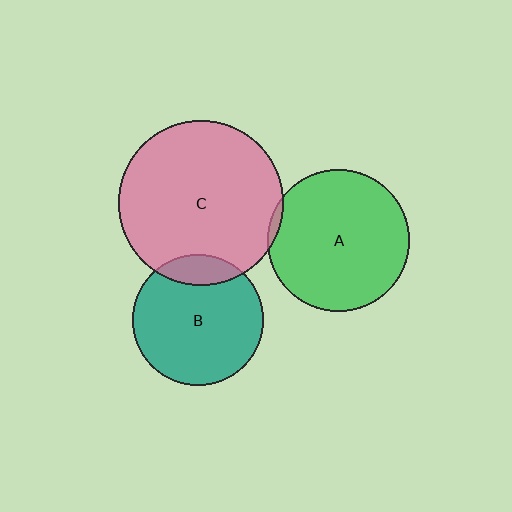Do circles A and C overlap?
Yes.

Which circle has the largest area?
Circle C (pink).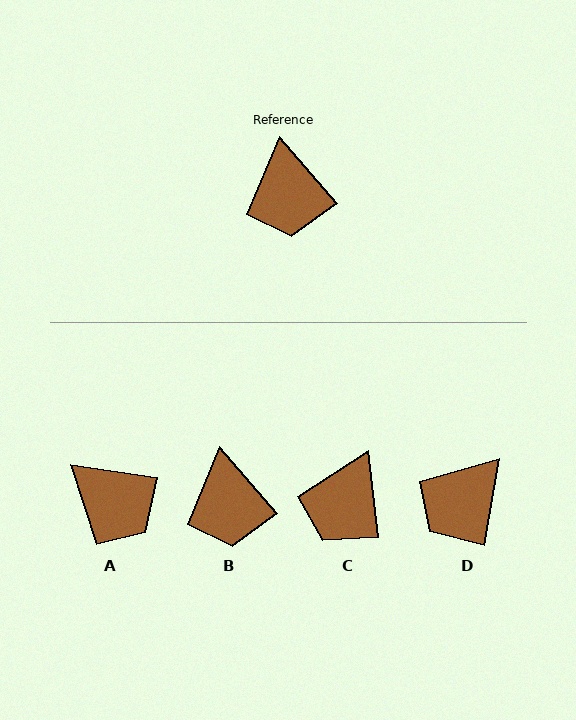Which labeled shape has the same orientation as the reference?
B.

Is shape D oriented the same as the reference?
No, it is off by about 51 degrees.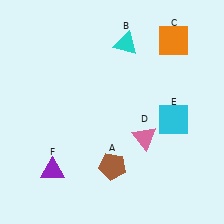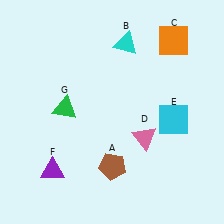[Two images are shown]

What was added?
A green triangle (G) was added in Image 2.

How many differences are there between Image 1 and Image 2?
There is 1 difference between the two images.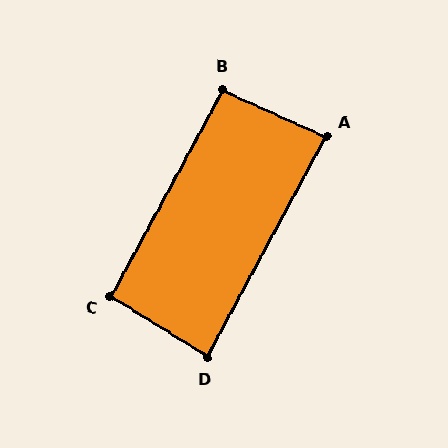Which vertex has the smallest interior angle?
A, at approximately 86 degrees.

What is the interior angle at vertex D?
Approximately 86 degrees (approximately right).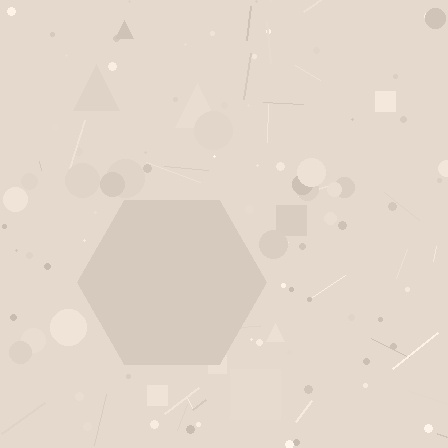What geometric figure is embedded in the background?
A hexagon is embedded in the background.